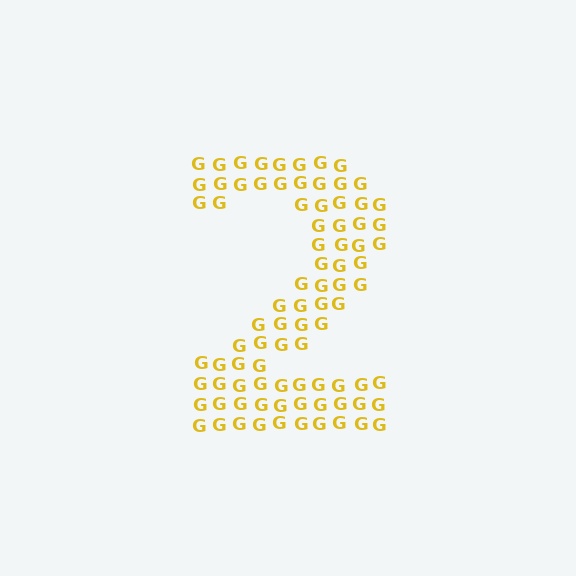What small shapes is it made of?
It is made of small letter G's.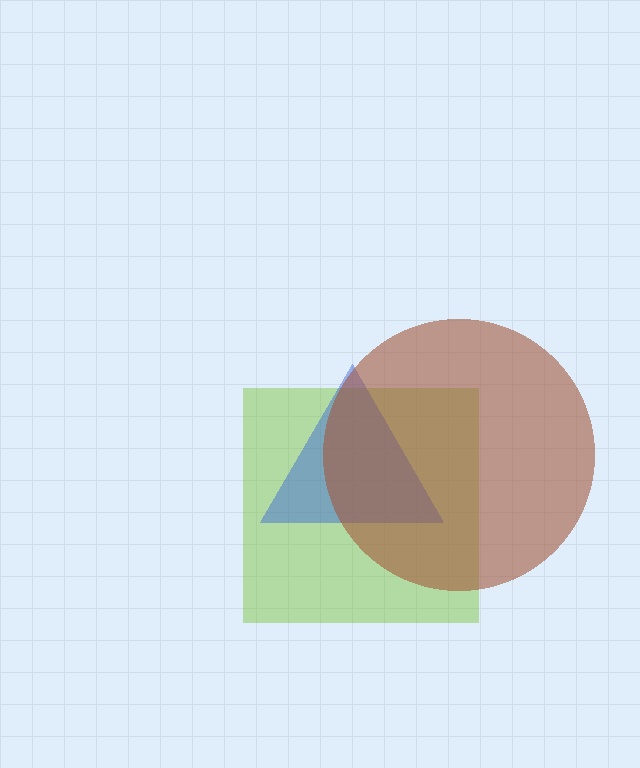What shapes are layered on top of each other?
The layered shapes are: a lime square, a blue triangle, a brown circle.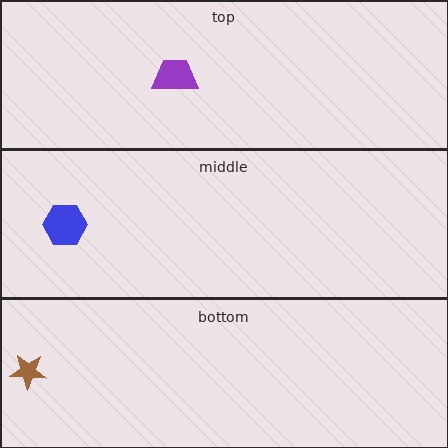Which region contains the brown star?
The bottom region.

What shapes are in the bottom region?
The brown star.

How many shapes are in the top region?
1.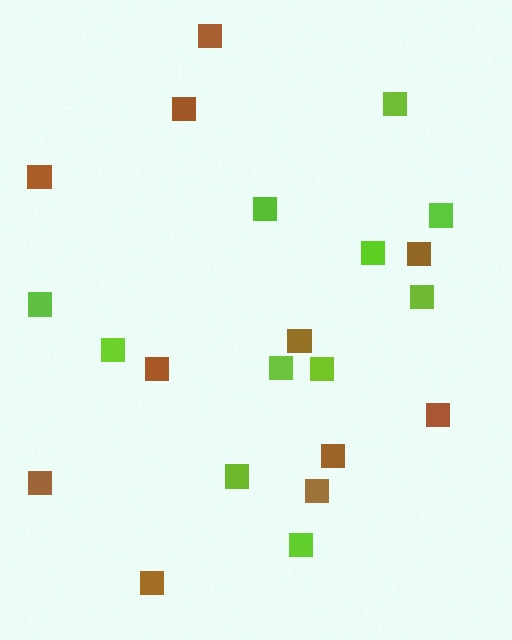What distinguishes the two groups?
There are 2 groups: one group of lime squares (11) and one group of brown squares (11).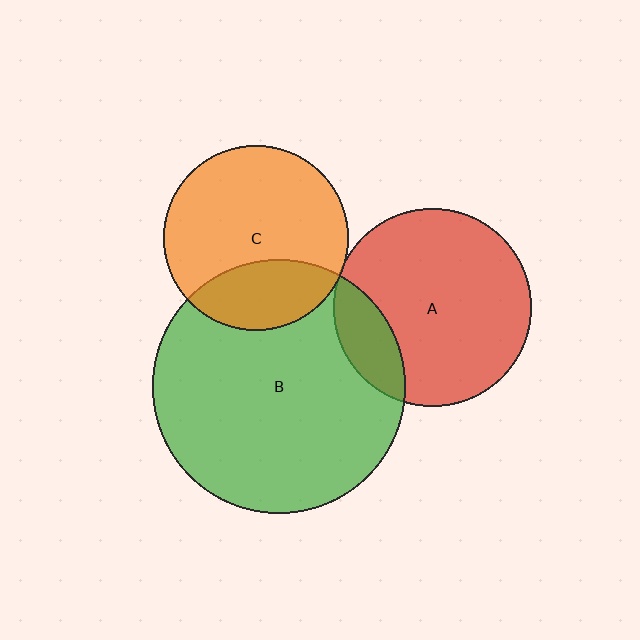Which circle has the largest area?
Circle B (green).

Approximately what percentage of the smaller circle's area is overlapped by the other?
Approximately 5%.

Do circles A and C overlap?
Yes.